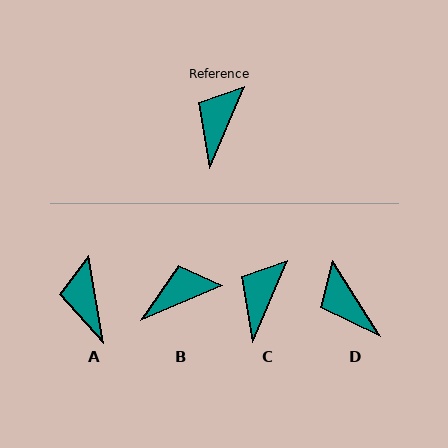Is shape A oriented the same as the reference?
No, it is off by about 32 degrees.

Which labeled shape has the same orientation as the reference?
C.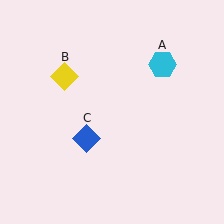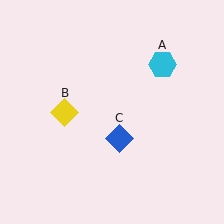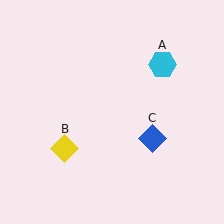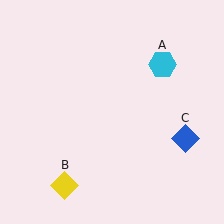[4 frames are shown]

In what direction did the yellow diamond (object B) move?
The yellow diamond (object B) moved down.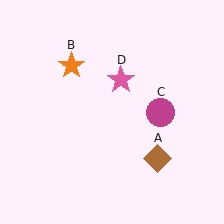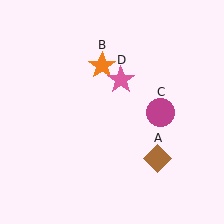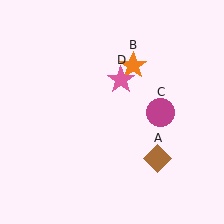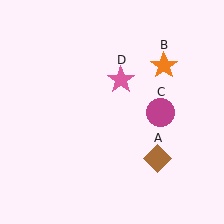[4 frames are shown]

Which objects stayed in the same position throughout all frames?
Brown diamond (object A) and magenta circle (object C) and pink star (object D) remained stationary.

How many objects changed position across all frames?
1 object changed position: orange star (object B).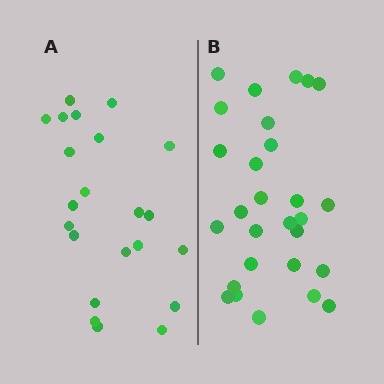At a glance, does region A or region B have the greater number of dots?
Region B (the right region) has more dots.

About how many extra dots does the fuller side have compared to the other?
Region B has about 6 more dots than region A.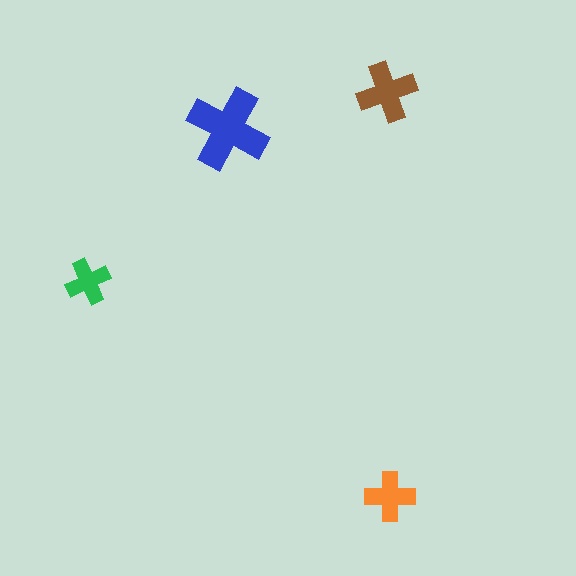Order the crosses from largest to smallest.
the blue one, the brown one, the orange one, the green one.